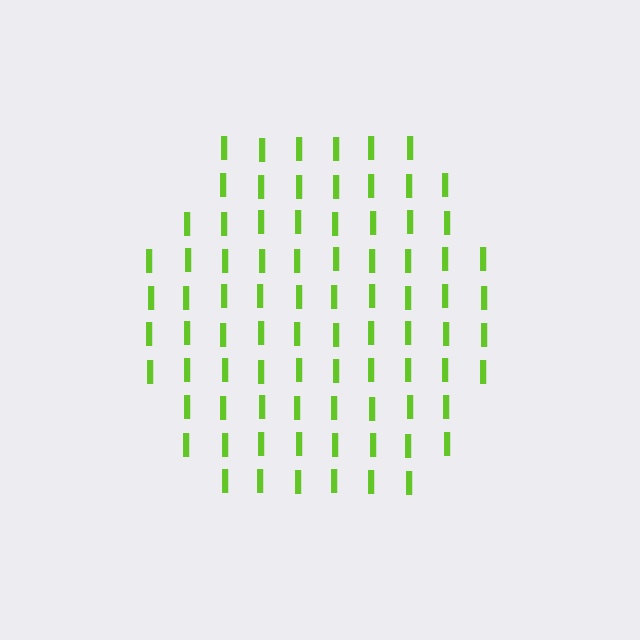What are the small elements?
The small elements are letter I's.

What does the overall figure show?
The overall figure shows a hexagon.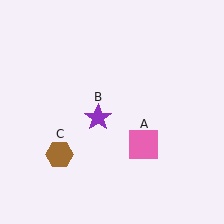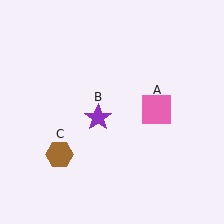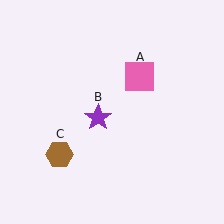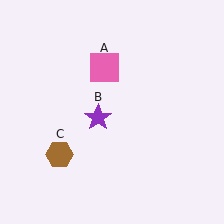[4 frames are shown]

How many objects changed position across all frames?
1 object changed position: pink square (object A).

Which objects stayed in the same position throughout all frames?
Purple star (object B) and brown hexagon (object C) remained stationary.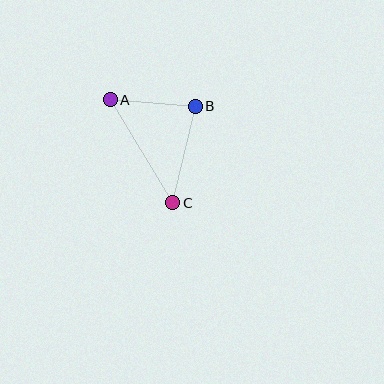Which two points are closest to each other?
Points A and B are closest to each other.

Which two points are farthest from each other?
Points A and C are farthest from each other.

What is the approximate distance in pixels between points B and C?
The distance between B and C is approximately 99 pixels.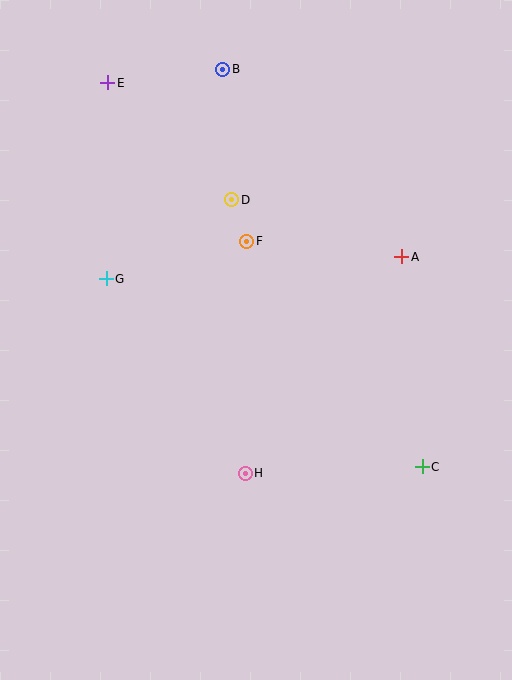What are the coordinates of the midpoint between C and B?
The midpoint between C and B is at (322, 268).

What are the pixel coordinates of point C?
Point C is at (422, 467).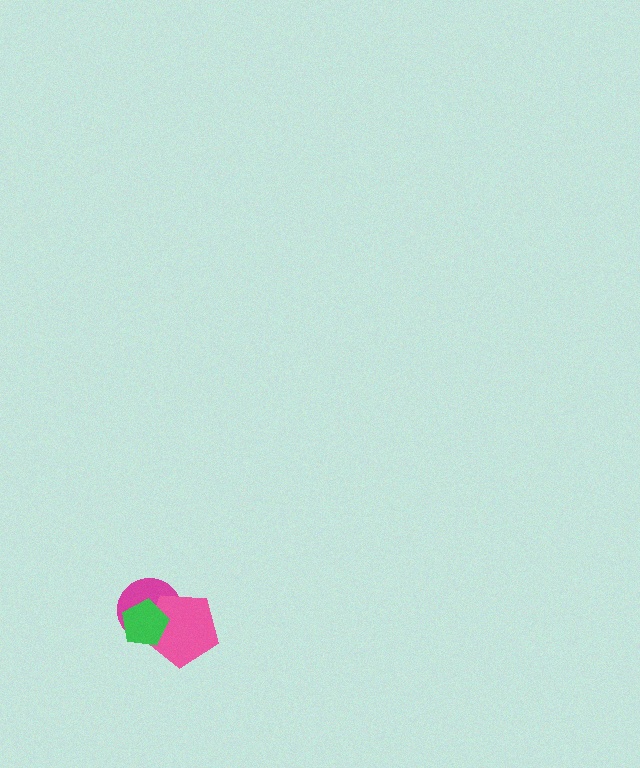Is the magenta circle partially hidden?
Yes, it is partially covered by another shape.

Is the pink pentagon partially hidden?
Yes, it is partially covered by another shape.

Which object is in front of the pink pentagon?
The green pentagon is in front of the pink pentagon.